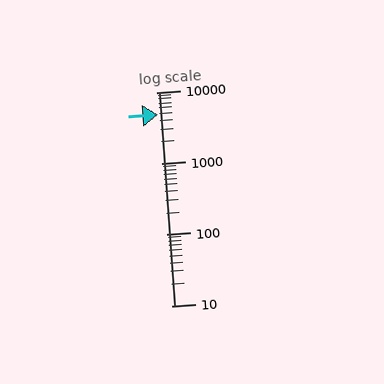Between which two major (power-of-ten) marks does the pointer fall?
The pointer is between 1000 and 10000.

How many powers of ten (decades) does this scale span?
The scale spans 3 decades, from 10 to 10000.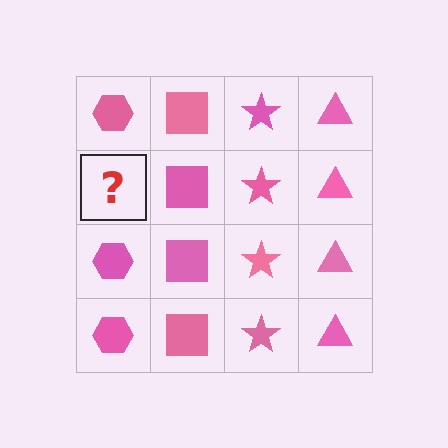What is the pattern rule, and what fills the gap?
The rule is that each column has a consistent shape. The gap should be filled with a pink hexagon.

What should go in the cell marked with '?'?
The missing cell should contain a pink hexagon.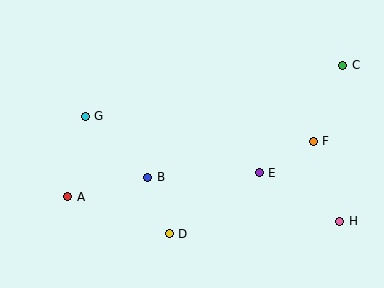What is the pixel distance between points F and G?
The distance between F and G is 229 pixels.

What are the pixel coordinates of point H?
Point H is at (340, 221).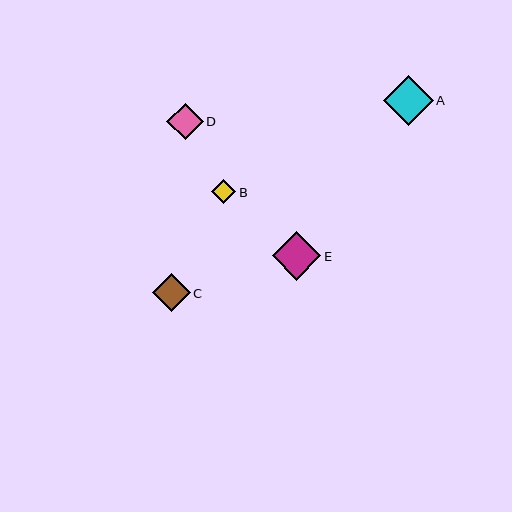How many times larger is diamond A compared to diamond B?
Diamond A is approximately 2.1 times the size of diamond B.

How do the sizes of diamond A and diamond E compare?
Diamond A and diamond E are approximately the same size.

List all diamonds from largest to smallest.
From largest to smallest: A, E, C, D, B.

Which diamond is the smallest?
Diamond B is the smallest with a size of approximately 24 pixels.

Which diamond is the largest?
Diamond A is the largest with a size of approximately 49 pixels.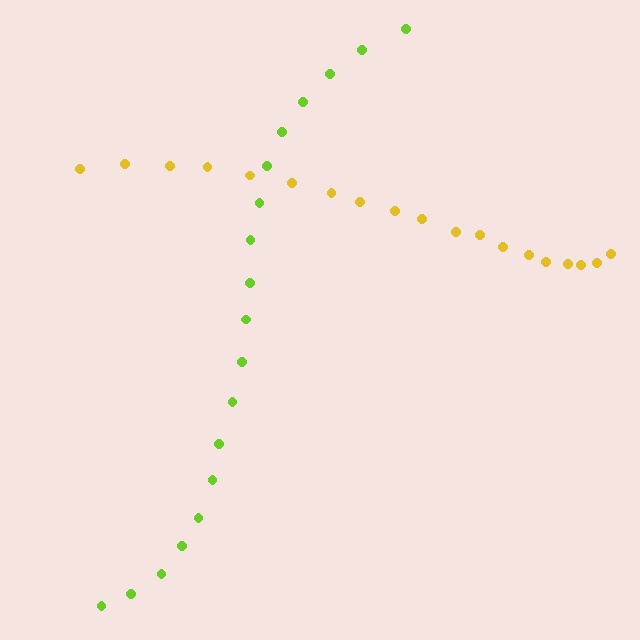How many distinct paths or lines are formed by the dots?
There are 2 distinct paths.